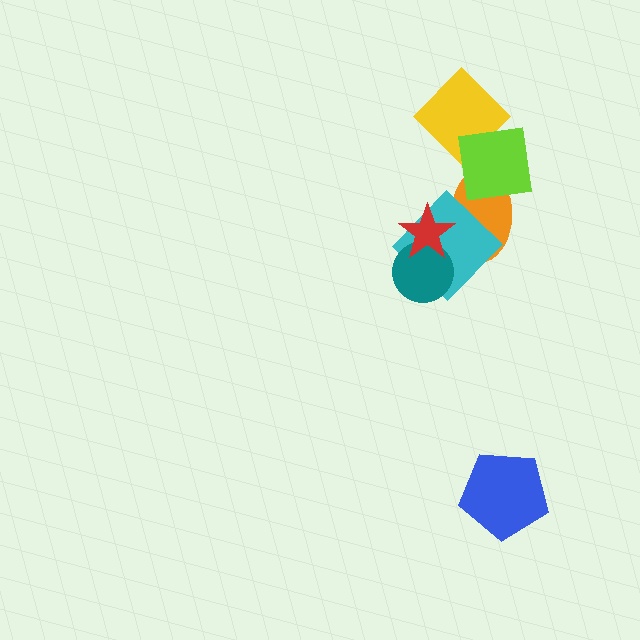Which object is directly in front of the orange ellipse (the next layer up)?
The cyan diamond is directly in front of the orange ellipse.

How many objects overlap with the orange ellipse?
3 objects overlap with the orange ellipse.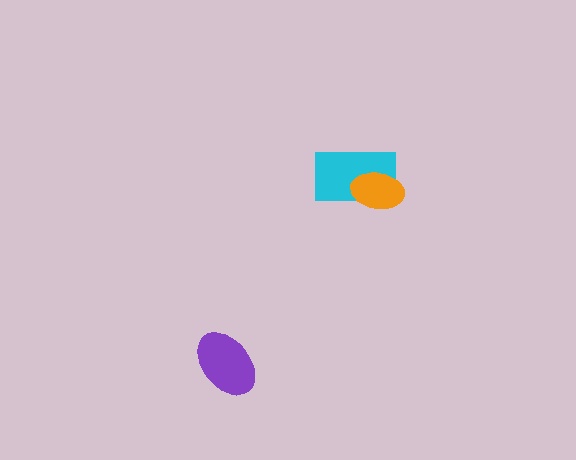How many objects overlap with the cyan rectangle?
1 object overlaps with the cyan rectangle.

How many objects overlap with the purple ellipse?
0 objects overlap with the purple ellipse.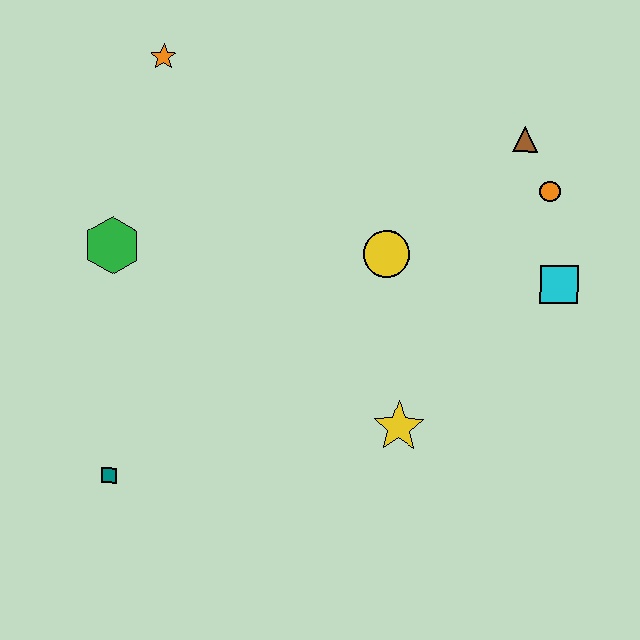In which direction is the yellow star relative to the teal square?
The yellow star is to the right of the teal square.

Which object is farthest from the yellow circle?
The teal square is farthest from the yellow circle.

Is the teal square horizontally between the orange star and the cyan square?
No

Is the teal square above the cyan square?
No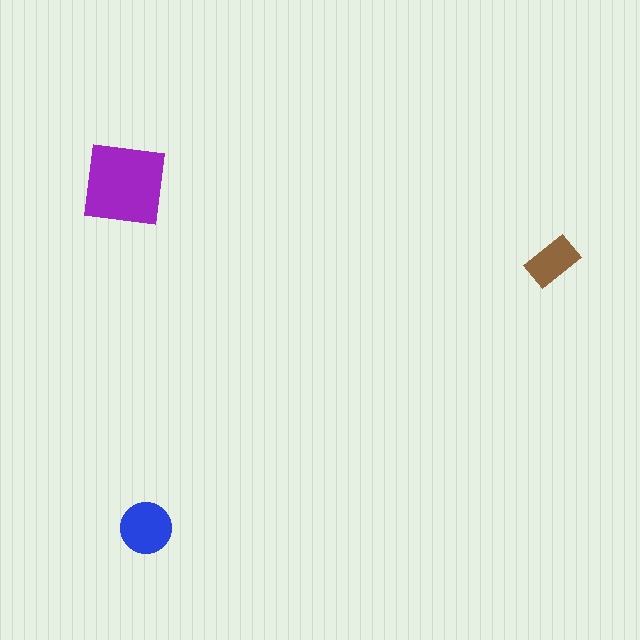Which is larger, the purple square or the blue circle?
The purple square.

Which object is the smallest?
The brown rectangle.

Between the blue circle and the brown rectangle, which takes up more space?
The blue circle.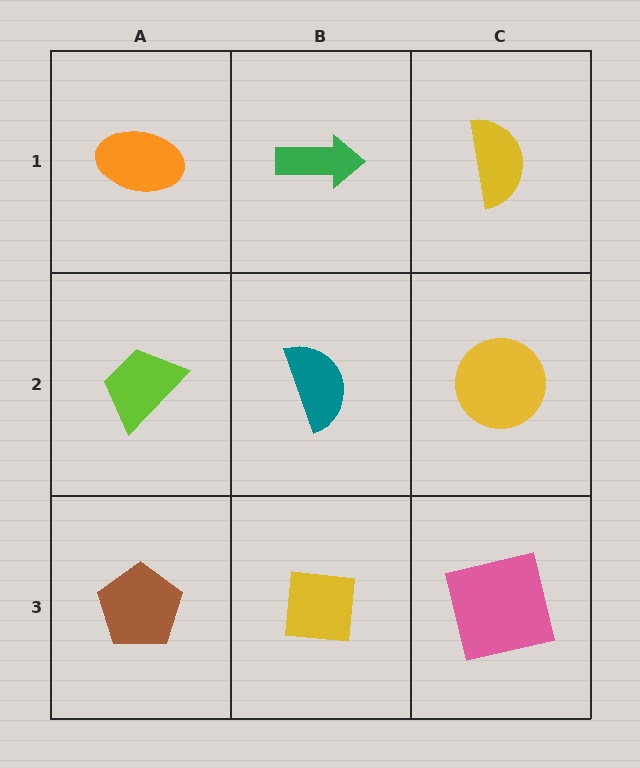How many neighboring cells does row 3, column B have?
3.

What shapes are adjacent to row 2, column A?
An orange ellipse (row 1, column A), a brown pentagon (row 3, column A), a teal semicircle (row 2, column B).